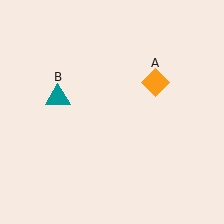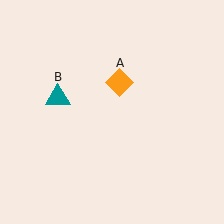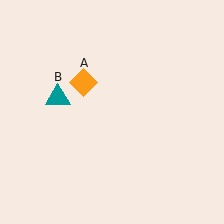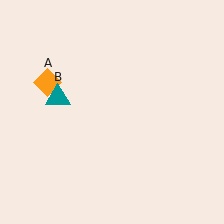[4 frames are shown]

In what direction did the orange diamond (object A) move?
The orange diamond (object A) moved left.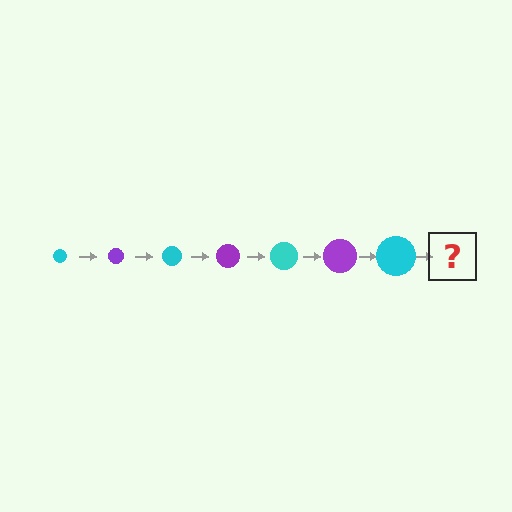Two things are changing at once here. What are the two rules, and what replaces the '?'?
The two rules are that the circle grows larger each step and the color cycles through cyan and purple. The '?' should be a purple circle, larger than the previous one.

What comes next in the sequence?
The next element should be a purple circle, larger than the previous one.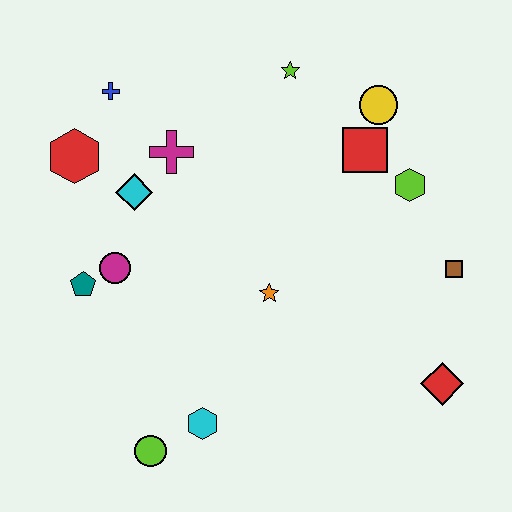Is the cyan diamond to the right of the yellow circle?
No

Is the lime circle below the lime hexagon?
Yes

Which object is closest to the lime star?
The yellow circle is closest to the lime star.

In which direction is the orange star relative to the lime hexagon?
The orange star is to the left of the lime hexagon.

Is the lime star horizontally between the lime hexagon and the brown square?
No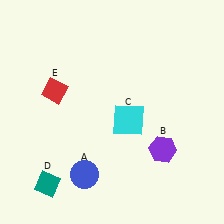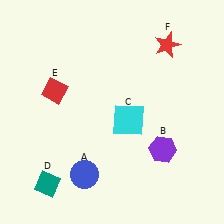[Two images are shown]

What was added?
A red star (F) was added in Image 2.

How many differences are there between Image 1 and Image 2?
There is 1 difference between the two images.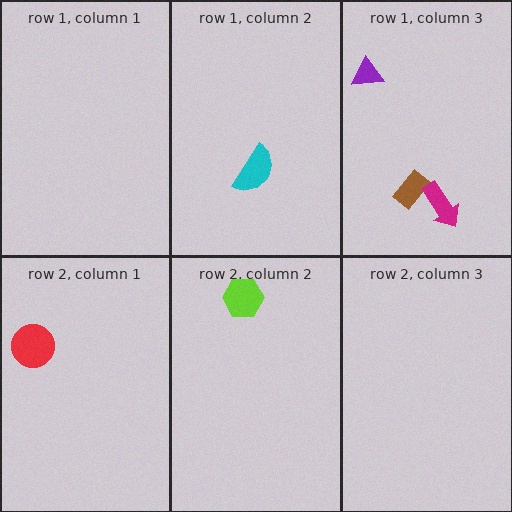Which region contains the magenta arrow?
The row 1, column 3 region.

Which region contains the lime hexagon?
The row 2, column 2 region.